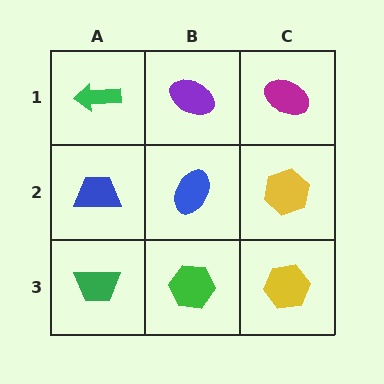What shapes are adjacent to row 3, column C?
A yellow hexagon (row 2, column C), a green hexagon (row 3, column B).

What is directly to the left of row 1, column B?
A green arrow.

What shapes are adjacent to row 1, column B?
A blue ellipse (row 2, column B), a green arrow (row 1, column A), a magenta ellipse (row 1, column C).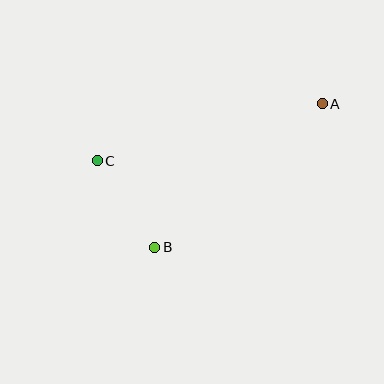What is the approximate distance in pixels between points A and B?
The distance between A and B is approximately 221 pixels.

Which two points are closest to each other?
Points B and C are closest to each other.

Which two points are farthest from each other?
Points A and C are farthest from each other.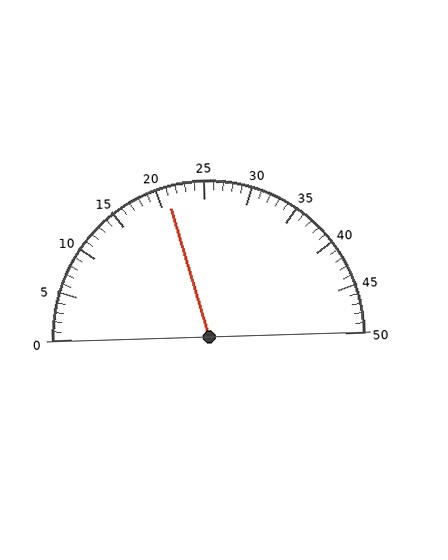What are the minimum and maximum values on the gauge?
The gauge ranges from 0 to 50.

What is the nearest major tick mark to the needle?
The nearest major tick mark is 20.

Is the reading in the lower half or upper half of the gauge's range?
The reading is in the lower half of the range (0 to 50).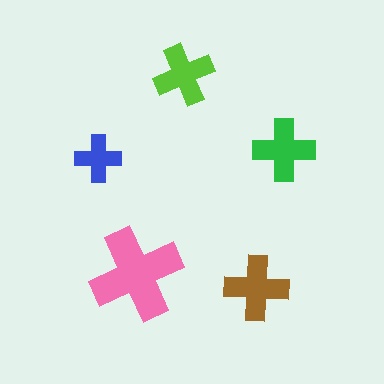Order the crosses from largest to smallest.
the pink one, the brown one, the green one, the lime one, the blue one.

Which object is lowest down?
The brown cross is bottommost.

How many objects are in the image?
There are 5 objects in the image.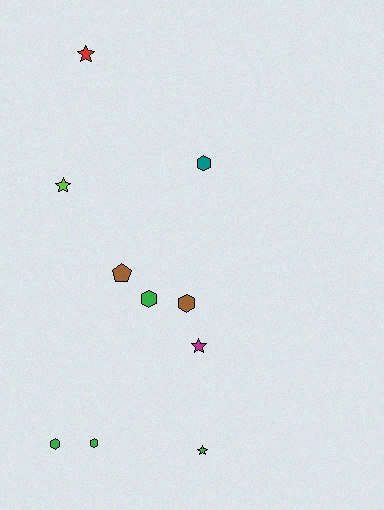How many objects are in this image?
There are 10 objects.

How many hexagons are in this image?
There are 5 hexagons.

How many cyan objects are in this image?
There are no cyan objects.